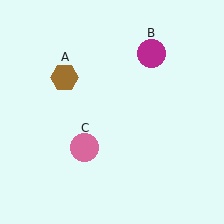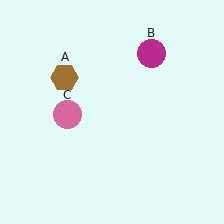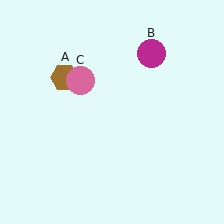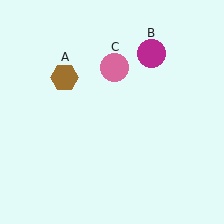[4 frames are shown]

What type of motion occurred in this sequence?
The pink circle (object C) rotated clockwise around the center of the scene.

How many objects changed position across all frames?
1 object changed position: pink circle (object C).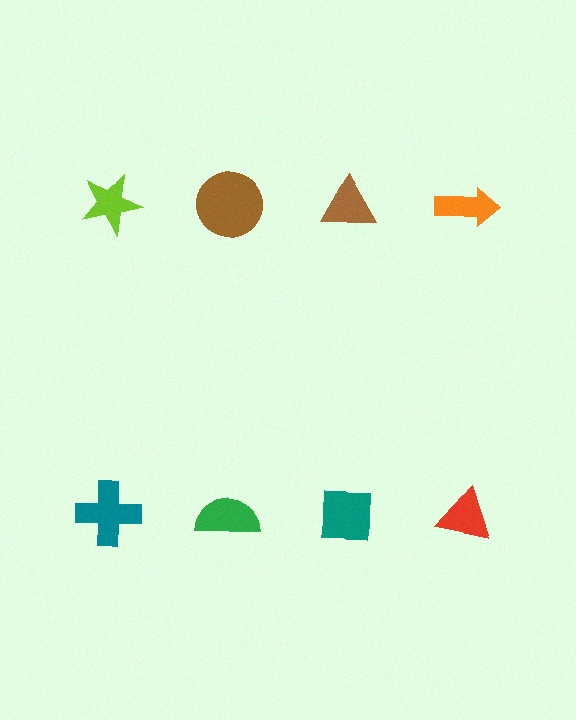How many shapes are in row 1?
4 shapes.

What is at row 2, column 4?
A red triangle.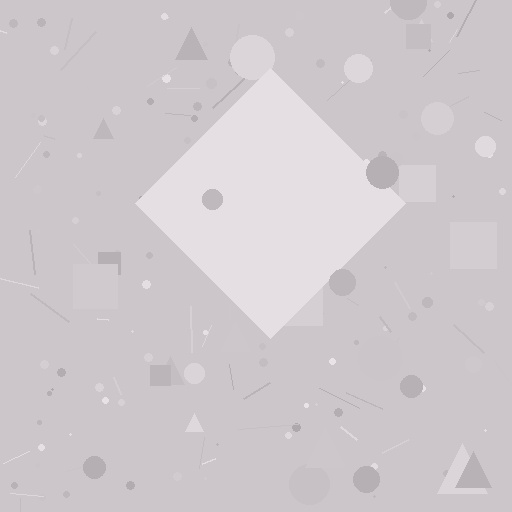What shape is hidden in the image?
A diamond is hidden in the image.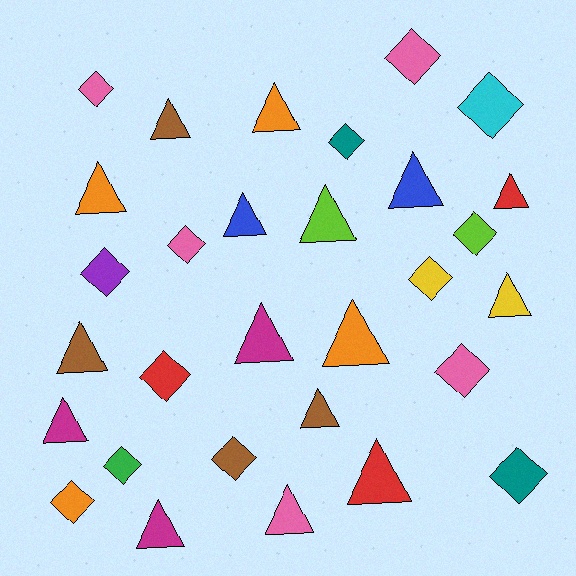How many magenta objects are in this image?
There are 3 magenta objects.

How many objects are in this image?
There are 30 objects.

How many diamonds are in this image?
There are 14 diamonds.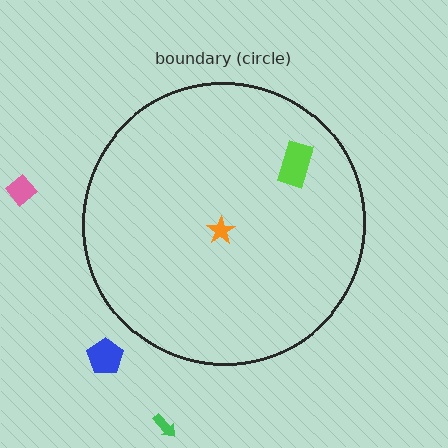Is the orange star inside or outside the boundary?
Inside.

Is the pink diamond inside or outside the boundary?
Outside.